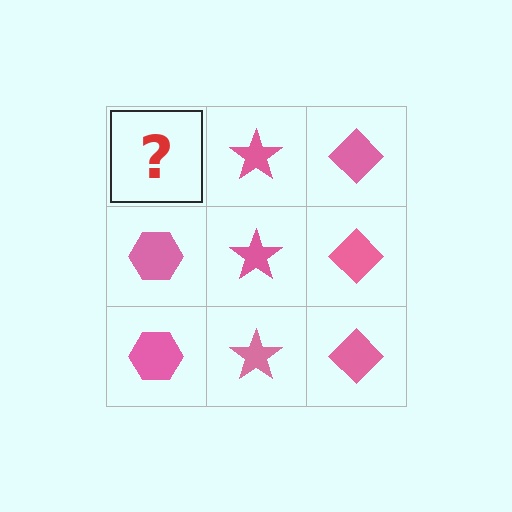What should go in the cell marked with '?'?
The missing cell should contain a pink hexagon.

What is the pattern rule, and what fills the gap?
The rule is that each column has a consistent shape. The gap should be filled with a pink hexagon.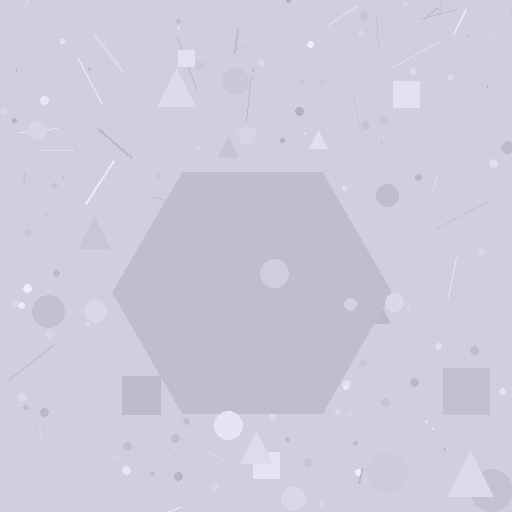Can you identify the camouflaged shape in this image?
The camouflaged shape is a hexagon.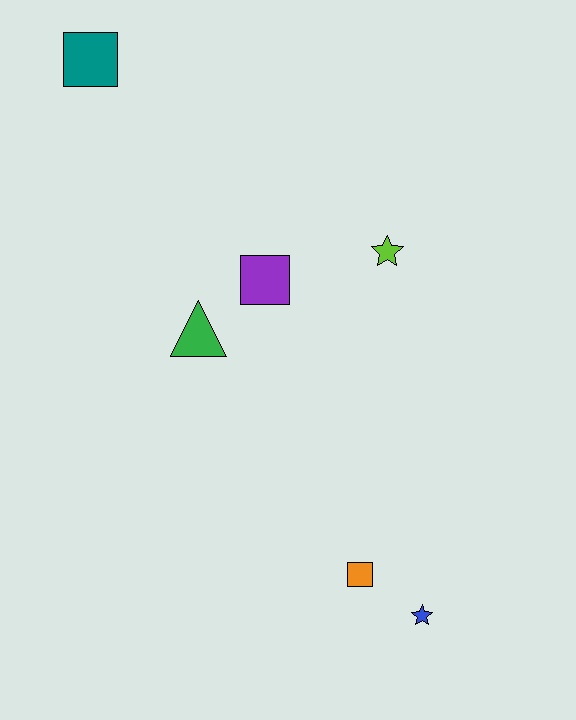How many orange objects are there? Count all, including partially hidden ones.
There is 1 orange object.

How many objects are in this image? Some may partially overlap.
There are 6 objects.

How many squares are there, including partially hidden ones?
There are 3 squares.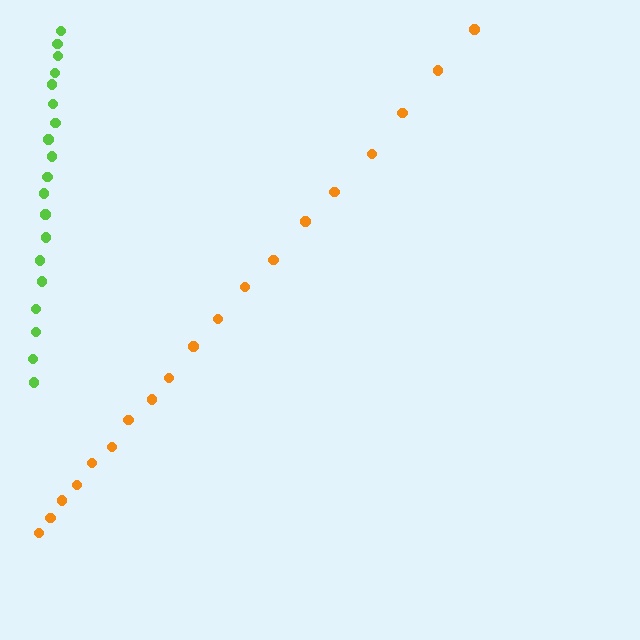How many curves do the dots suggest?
There are 2 distinct paths.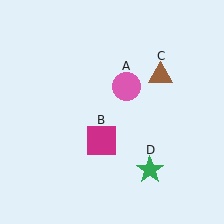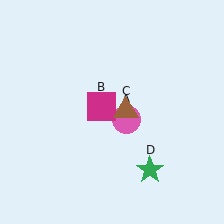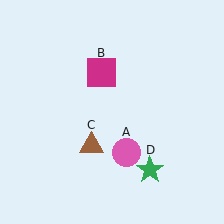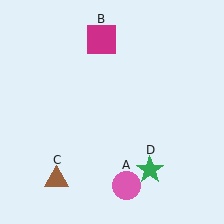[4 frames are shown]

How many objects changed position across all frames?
3 objects changed position: pink circle (object A), magenta square (object B), brown triangle (object C).